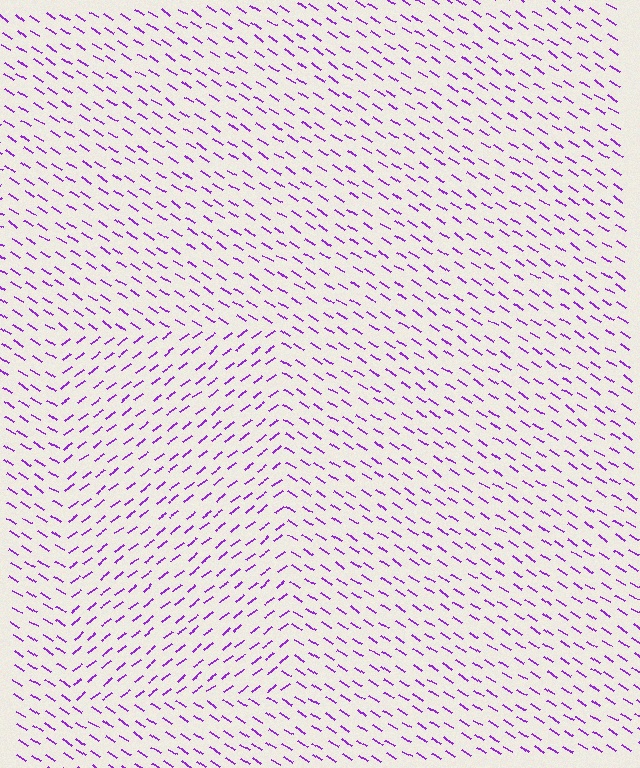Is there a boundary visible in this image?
Yes, there is a texture boundary formed by a change in line orientation.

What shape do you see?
I see a rectangle.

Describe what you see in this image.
The image is filled with small purple line segments. A rectangle region in the image has lines oriented differently from the surrounding lines, creating a visible texture boundary.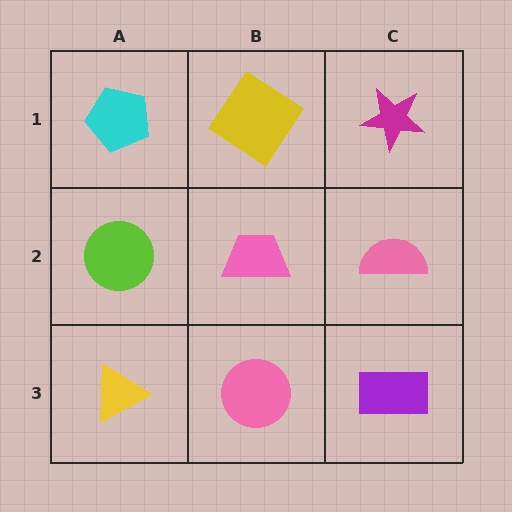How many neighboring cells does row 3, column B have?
3.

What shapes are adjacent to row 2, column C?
A magenta star (row 1, column C), a purple rectangle (row 3, column C), a pink trapezoid (row 2, column B).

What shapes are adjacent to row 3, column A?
A lime circle (row 2, column A), a pink circle (row 3, column B).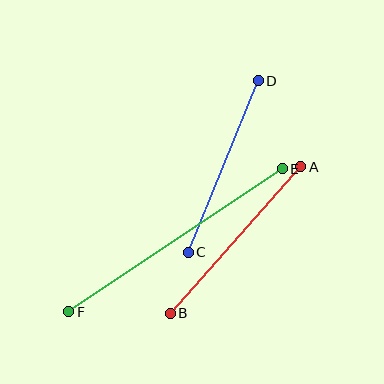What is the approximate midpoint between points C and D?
The midpoint is at approximately (223, 167) pixels.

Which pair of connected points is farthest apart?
Points E and F are farthest apart.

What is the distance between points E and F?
The distance is approximately 257 pixels.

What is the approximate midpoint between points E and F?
The midpoint is at approximately (176, 240) pixels.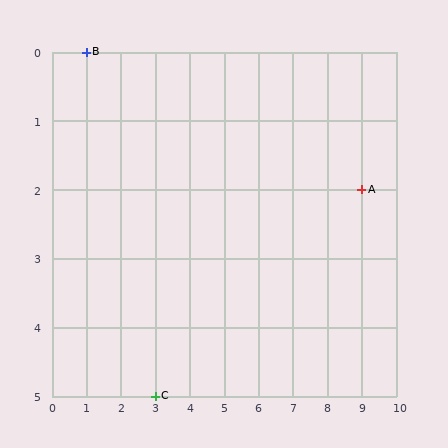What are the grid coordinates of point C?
Point C is at grid coordinates (3, 5).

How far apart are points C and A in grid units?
Points C and A are 6 columns and 3 rows apart (about 6.7 grid units diagonally).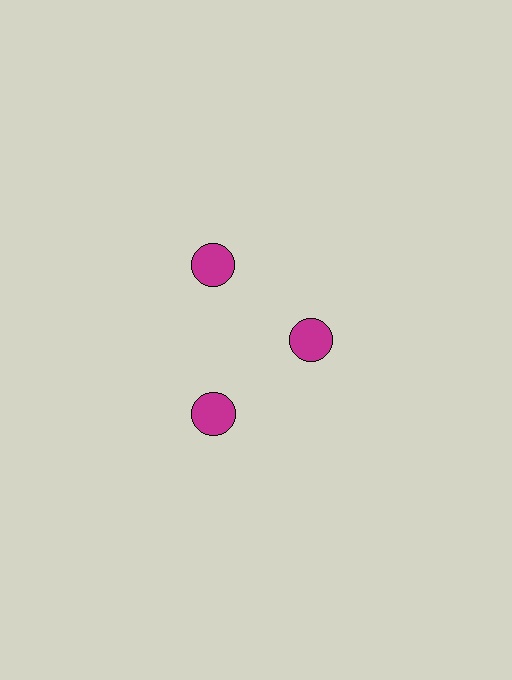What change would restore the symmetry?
The symmetry would be restored by moving it outward, back onto the ring so that all 3 circles sit at equal angles and equal distance from the center.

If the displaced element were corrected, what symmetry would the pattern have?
It would have 3-fold rotational symmetry — the pattern would map onto itself every 120 degrees.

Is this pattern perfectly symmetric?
No. The 3 magenta circles are arranged in a ring, but one element near the 3 o'clock position is pulled inward toward the center, breaking the 3-fold rotational symmetry.